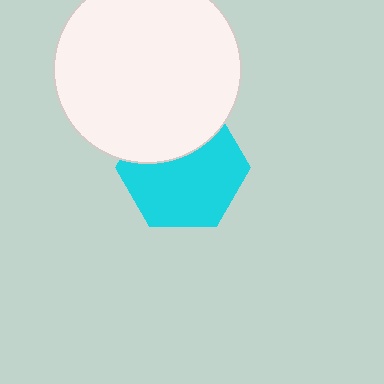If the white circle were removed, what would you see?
You would see the complete cyan hexagon.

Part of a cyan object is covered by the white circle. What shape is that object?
It is a hexagon.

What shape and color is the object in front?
The object in front is a white circle.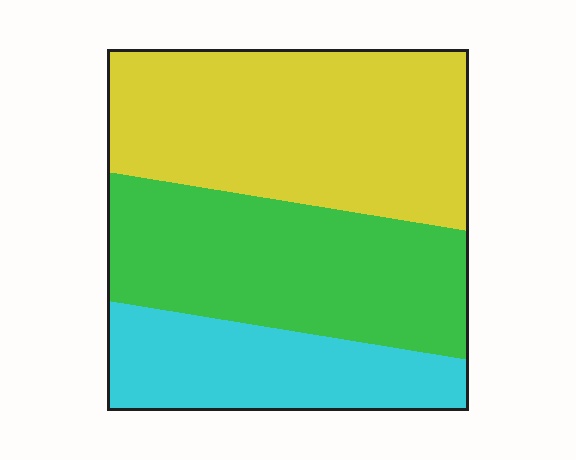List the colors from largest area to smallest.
From largest to smallest: yellow, green, cyan.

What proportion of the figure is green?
Green takes up about three eighths (3/8) of the figure.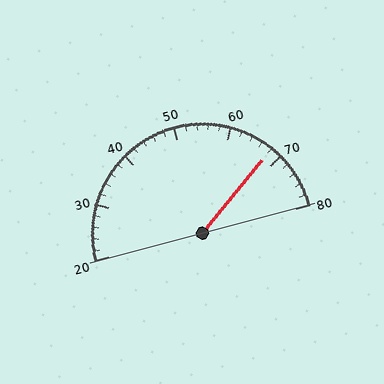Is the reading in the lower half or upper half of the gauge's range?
The reading is in the upper half of the range (20 to 80).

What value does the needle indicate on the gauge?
The needle indicates approximately 68.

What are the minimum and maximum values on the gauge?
The gauge ranges from 20 to 80.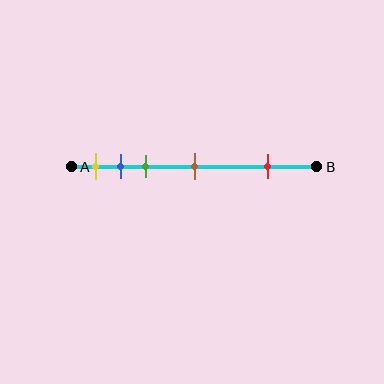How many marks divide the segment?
There are 5 marks dividing the segment.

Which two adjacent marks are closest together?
The blue and green marks are the closest adjacent pair.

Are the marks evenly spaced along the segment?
No, the marks are not evenly spaced.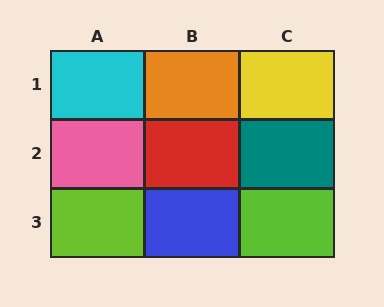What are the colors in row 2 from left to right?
Pink, red, teal.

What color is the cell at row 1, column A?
Cyan.